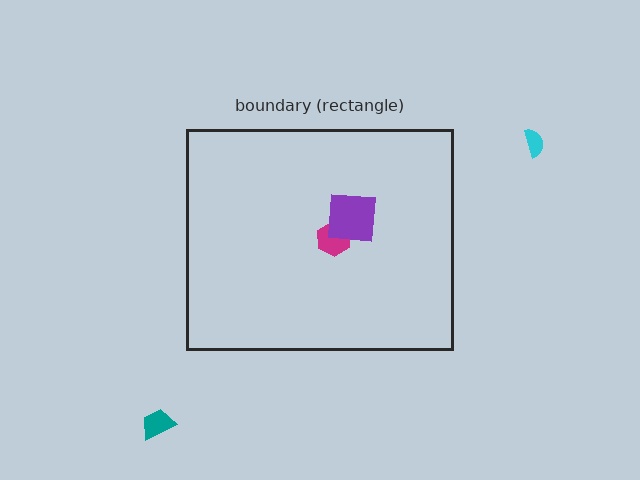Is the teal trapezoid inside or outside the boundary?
Outside.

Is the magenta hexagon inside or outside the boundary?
Inside.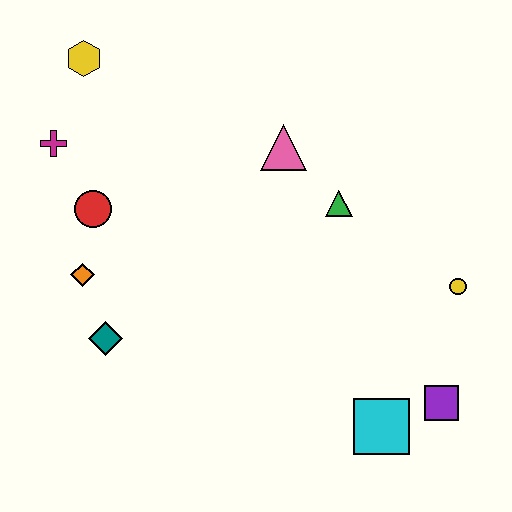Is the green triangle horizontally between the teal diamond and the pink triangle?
No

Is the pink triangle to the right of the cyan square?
No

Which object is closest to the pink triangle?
The green triangle is closest to the pink triangle.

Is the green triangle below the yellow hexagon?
Yes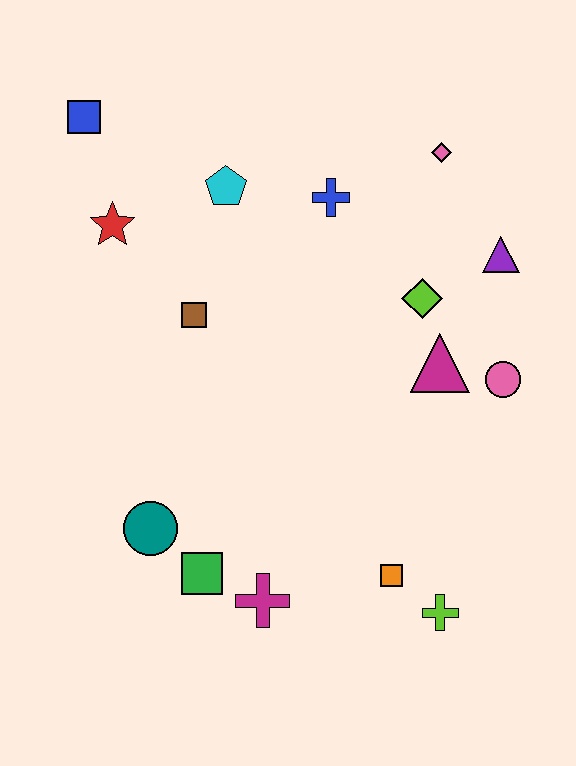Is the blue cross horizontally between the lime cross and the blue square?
Yes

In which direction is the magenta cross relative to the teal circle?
The magenta cross is to the right of the teal circle.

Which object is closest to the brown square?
The red star is closest to the brown square.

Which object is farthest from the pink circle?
The blue square is farthest from the pink circle.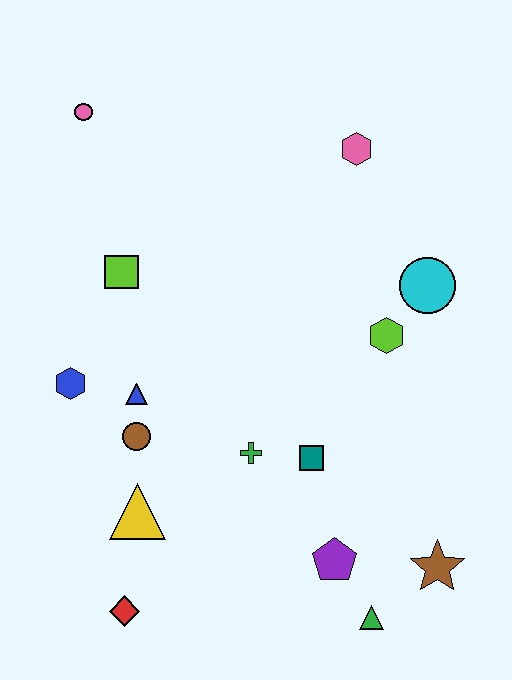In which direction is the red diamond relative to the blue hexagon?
The red diamond is below the blue hexagon.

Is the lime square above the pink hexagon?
No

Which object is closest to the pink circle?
The lime square is closest to the pink circle.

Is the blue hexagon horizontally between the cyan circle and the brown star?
No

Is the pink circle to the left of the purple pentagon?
Yes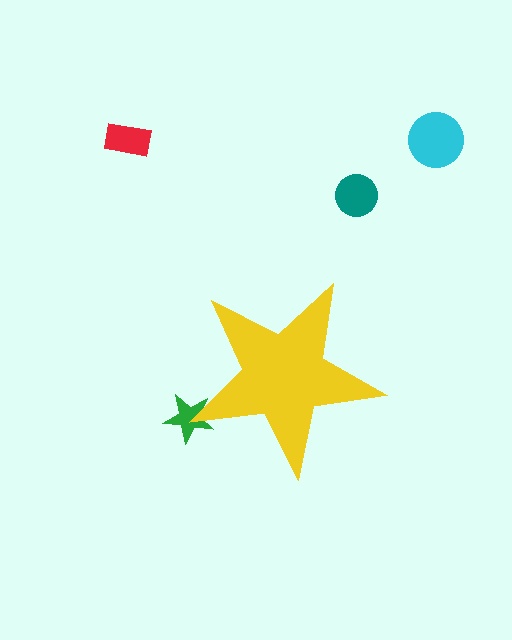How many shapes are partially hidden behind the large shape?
1 shape is partially hidden.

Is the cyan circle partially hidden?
No, the cyan circle is fully visible.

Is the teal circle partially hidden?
No, the teal circle is fully visible.